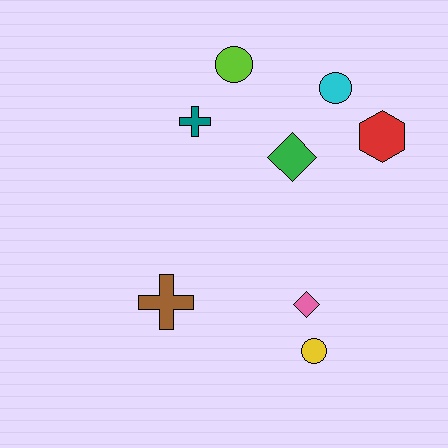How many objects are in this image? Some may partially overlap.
There are 8 objects.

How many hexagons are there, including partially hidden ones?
There is 1 hexagon.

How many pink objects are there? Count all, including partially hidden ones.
There is 1 pink object.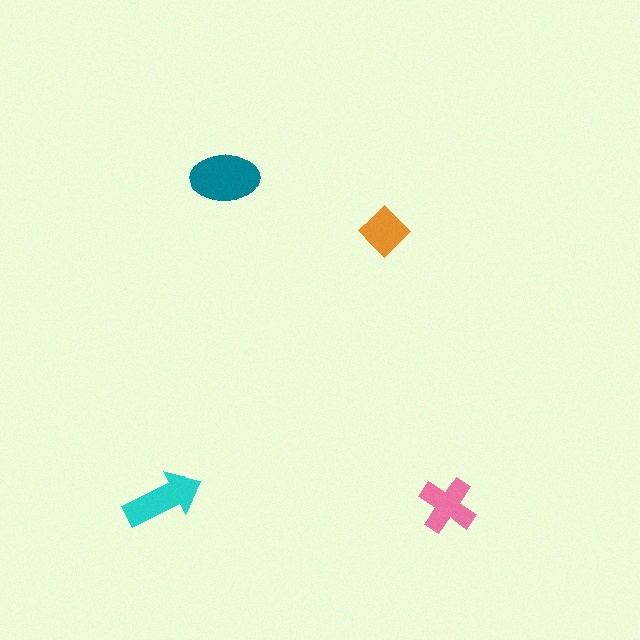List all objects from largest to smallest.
The teal ellipse, the cyan arrow, the pink cross, the orange diamond.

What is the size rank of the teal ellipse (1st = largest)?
1st.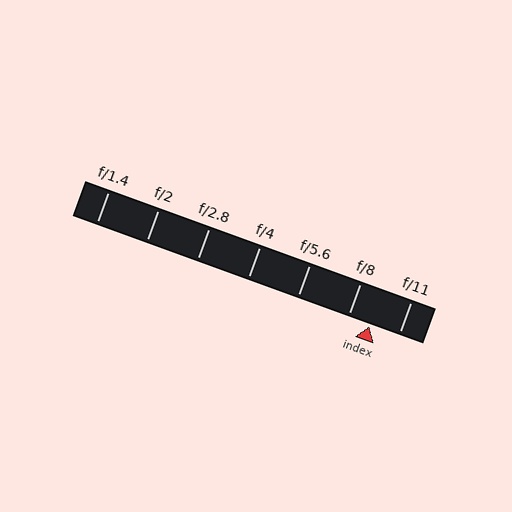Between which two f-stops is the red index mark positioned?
The index mark is between f/8 and f/11.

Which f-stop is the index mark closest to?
The index mark is closest to f/8.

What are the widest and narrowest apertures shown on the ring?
The widest aperture shown is f/1.4 and the narrowest is f/11.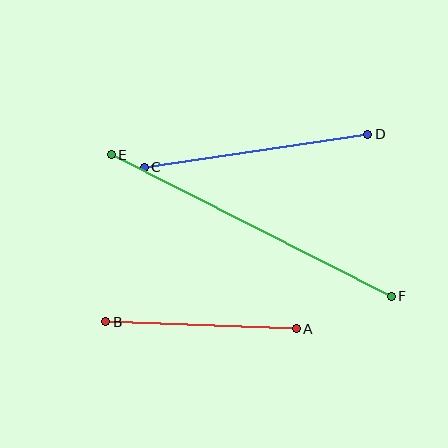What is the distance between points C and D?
The distance is approximately 226 pixels.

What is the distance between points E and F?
The distance is approximately 314 pixels.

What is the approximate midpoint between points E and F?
The midpoint is at approximately (251, 225) pixels.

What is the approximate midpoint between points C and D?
The midpoint is at approximately (256, 151) pixels.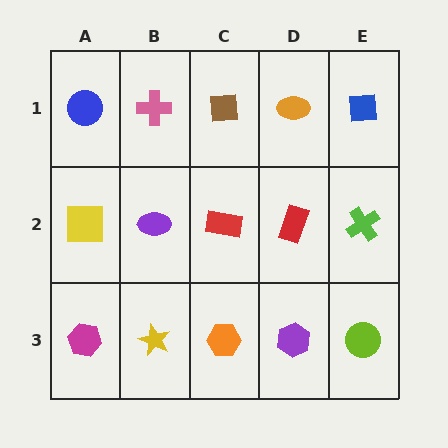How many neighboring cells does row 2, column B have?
4.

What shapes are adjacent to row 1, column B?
A purple ellipse (row 2, column B), a blue circle (row 1, column A), a brown square (row 1, column C).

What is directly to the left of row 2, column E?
A red rectangle.